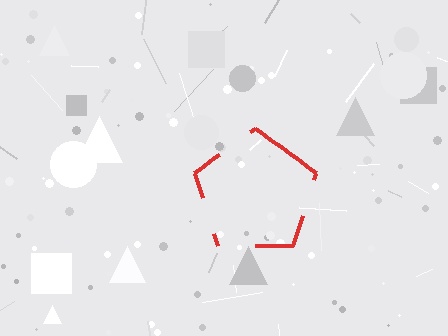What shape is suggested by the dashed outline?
The dashed outline suggests a pentagon.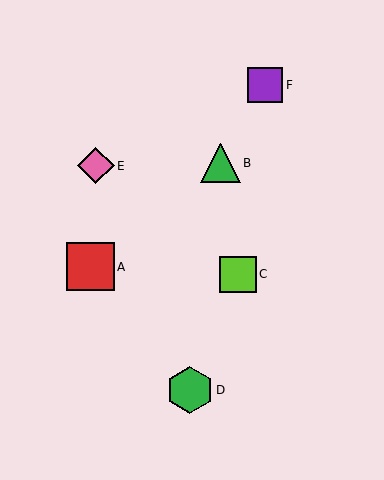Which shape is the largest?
The red square (labeled A) is the largest.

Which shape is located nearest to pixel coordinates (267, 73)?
The purple square (labeled F) at (265, 85) is nearest to that location.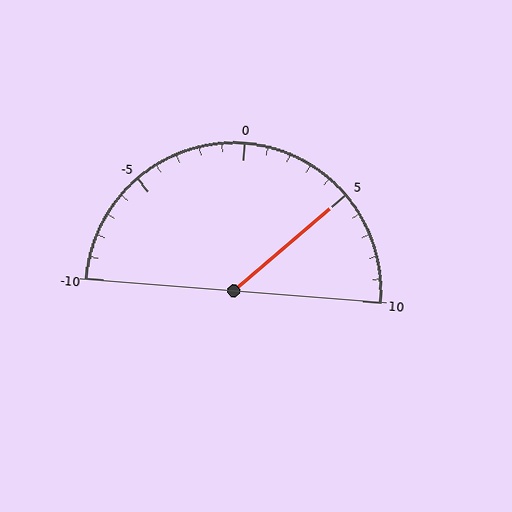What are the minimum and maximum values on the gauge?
The gauge ranges from -10 to 10.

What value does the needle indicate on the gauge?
The needle indicates approximately 5.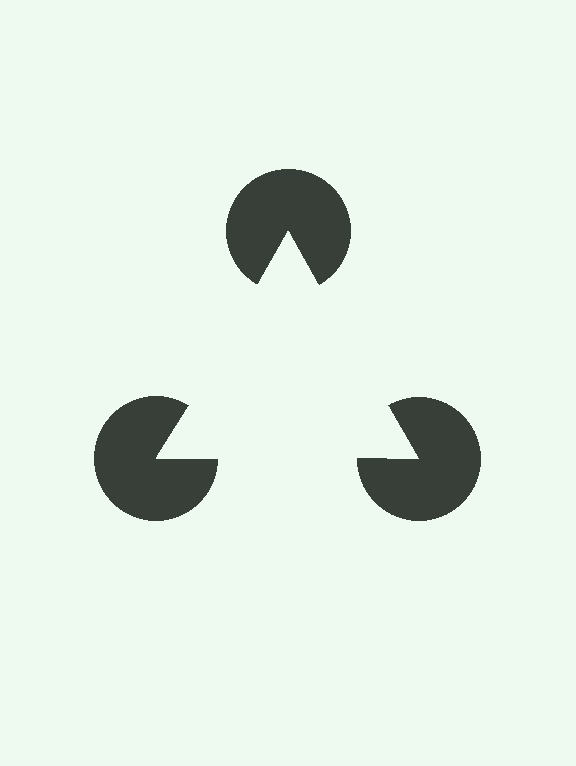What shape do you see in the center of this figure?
An illusory triangle — its edges are inferred from the aligned wedge cuts in the pac-man discs, not physically drawn.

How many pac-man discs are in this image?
There are 3 — one at each vertex of the illusory triangle.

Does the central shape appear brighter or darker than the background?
It typically appears slightly brighter than the background, even though no actual brightness change is drawn.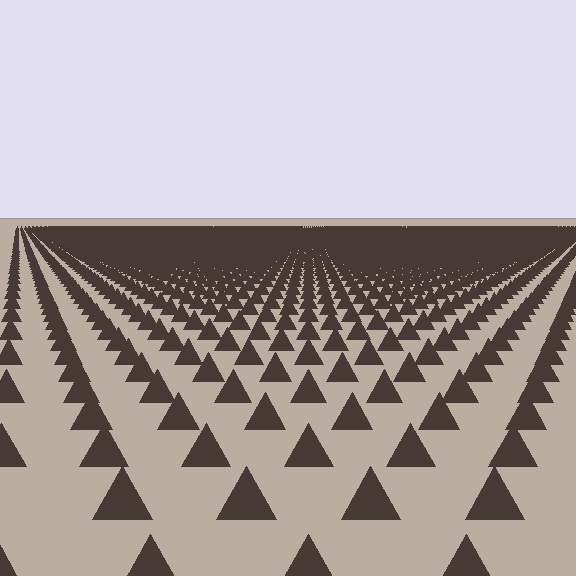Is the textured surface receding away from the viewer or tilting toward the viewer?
The surface is receding away from the viewer. Texture elements get smaller and denser toward the top.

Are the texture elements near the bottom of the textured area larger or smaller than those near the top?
Larger. Near the bottom, elements are closer to the viewer and appear at a bigger on-screen size.